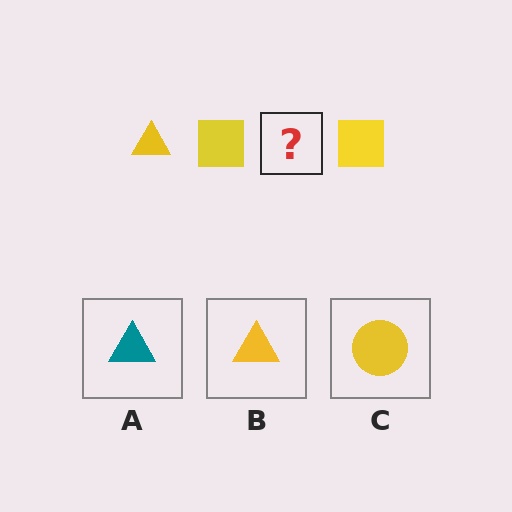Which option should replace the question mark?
Option B.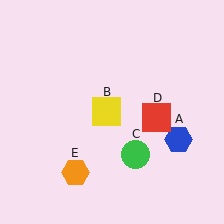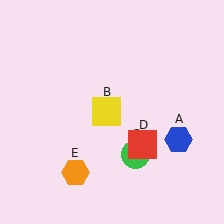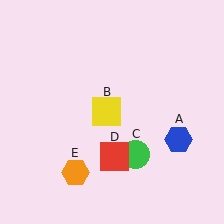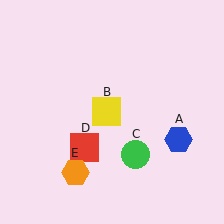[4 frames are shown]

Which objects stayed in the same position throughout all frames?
Blue hexagon (object A) and yellow square (object B) and green circle (object C) and orange hexagon (object E) remained stationary.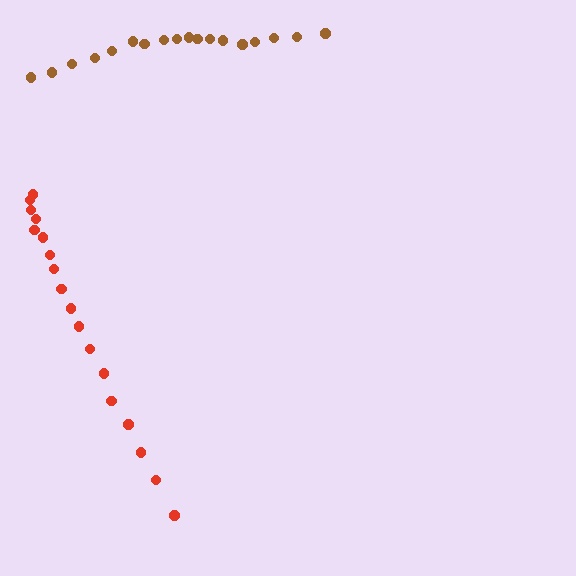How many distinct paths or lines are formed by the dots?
There are 2 distinct paths.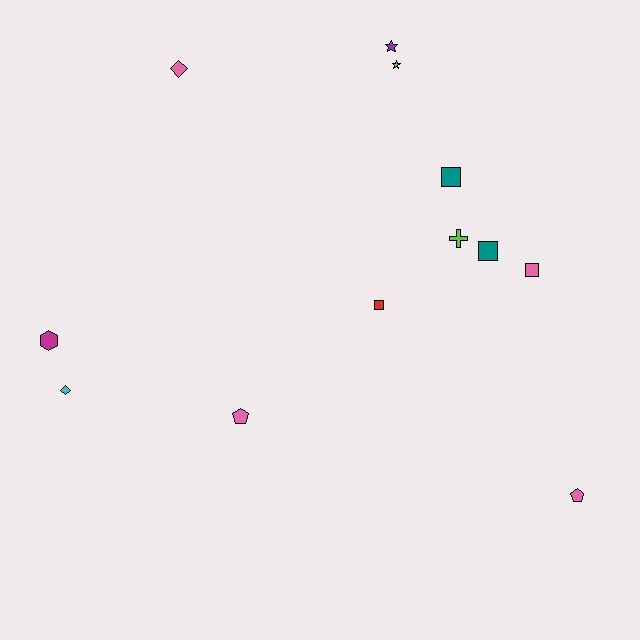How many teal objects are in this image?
There are 2 teal objects.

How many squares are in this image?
There are 4 squares.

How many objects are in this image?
There are 12 objects.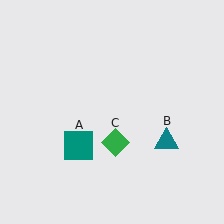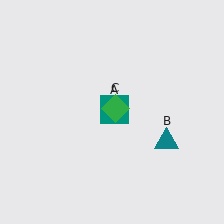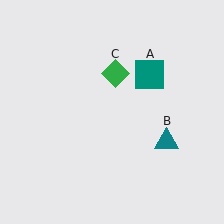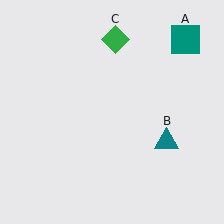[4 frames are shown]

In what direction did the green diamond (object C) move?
The green diamond (object C) moved up.